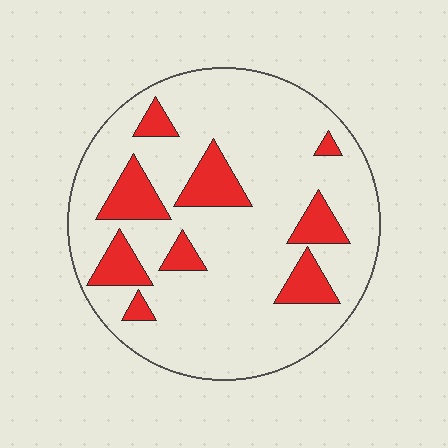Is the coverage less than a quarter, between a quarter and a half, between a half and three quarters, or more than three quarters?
Less than a quarter.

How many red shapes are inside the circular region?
9.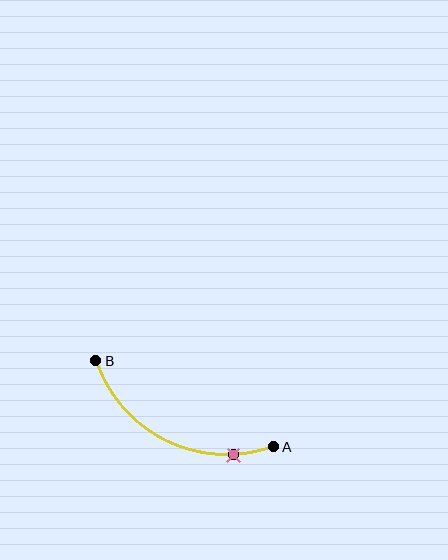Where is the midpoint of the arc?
The arc midpoint is the point on the curve farthest from the straight line joining A and B. It sits below that line.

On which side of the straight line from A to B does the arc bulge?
The arc bulges below the straight line connecting A and B.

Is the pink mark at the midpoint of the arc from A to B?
No. The pink mark lies on the arc but is closer to endpoint A. The arc midpoint would be at the point on the curve equidistant along the arc from both A and B.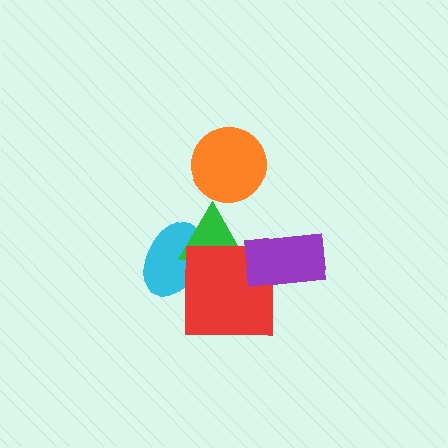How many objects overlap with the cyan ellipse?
2 objects overlap with the cyan ellipse.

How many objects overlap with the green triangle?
2 objects overlap with the green triangle.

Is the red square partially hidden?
Yes, it is partially covered by another shape.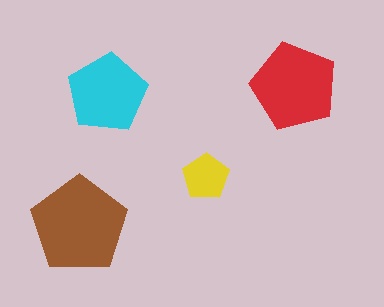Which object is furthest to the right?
The red pentagon is rightmost.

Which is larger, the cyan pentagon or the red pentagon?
The red one.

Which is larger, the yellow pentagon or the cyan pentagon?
The cyan one.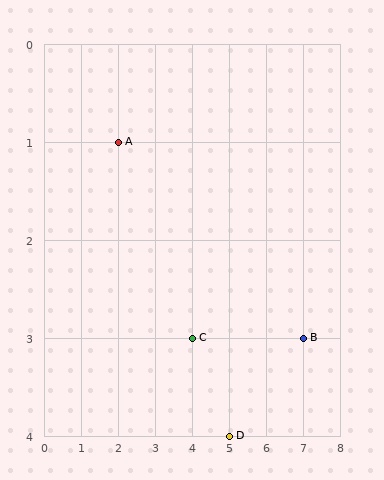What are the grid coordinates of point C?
Point C is at grid coordinates (4, 3).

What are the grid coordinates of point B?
Point B is at grid coordinates (7, 3).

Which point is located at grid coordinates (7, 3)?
Point B is at (7, 3).